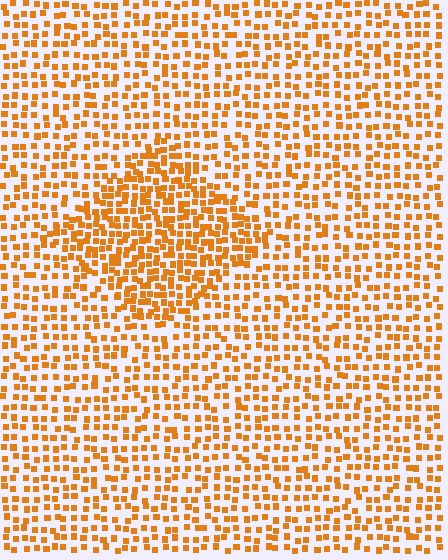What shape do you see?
I see a diamond.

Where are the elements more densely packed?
The elements are more densely packed inside the diamond boundary.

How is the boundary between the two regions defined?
The boundary is defined by a change in element density (approximately 1.7x ratio). All elements are the same color, size, and shape.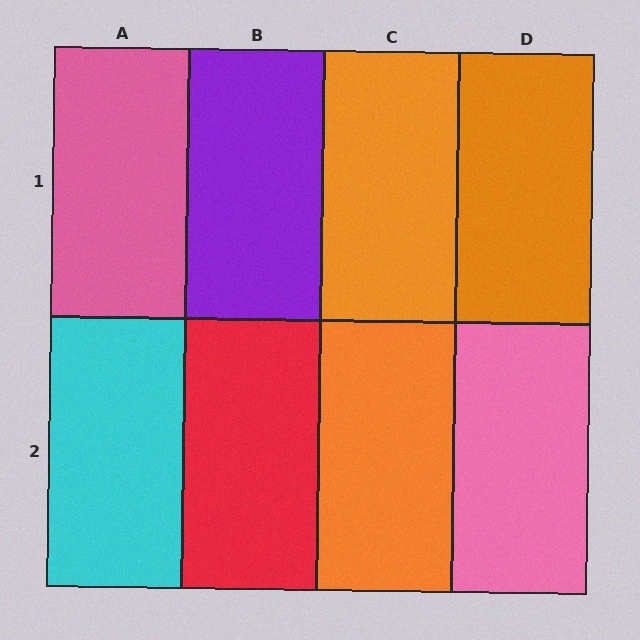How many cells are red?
1 cell is red.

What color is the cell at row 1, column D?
Orange.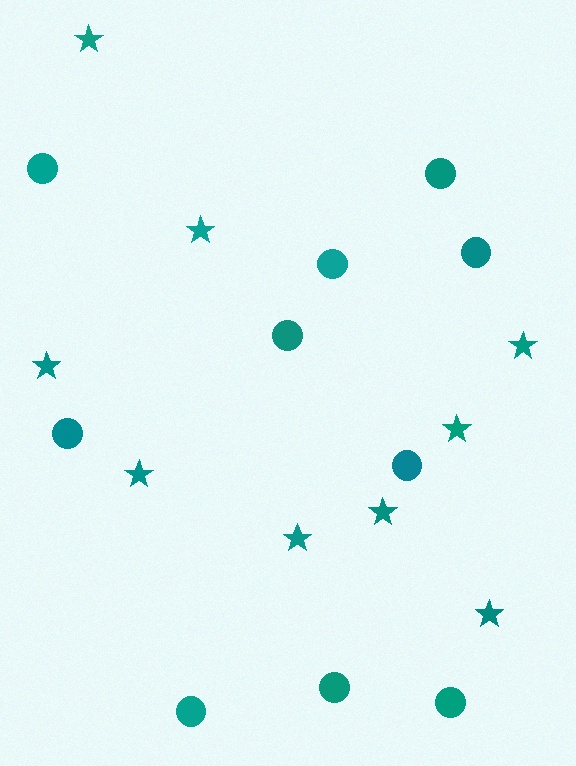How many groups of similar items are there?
There are 2 groups: one group of circles (10) and one group of stars (9).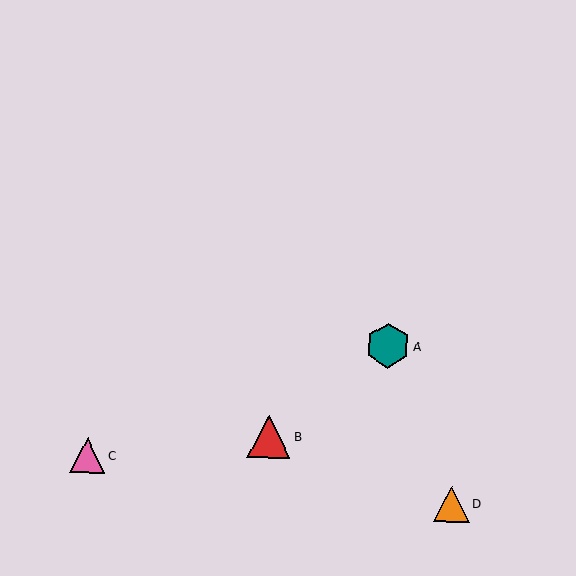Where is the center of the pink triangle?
The center of the pink triangle is at (88, 455).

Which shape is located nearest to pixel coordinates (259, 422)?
The red triangle (labeled B) at (269, 437) is nearest to that location.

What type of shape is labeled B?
Shape B is a red triangle.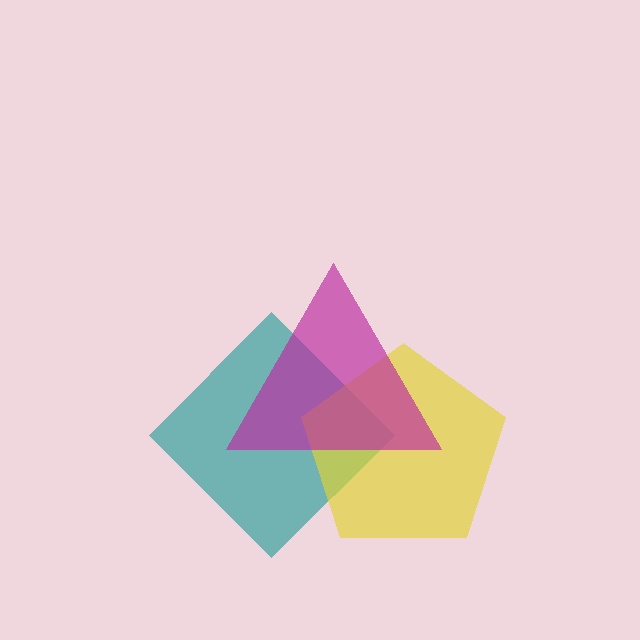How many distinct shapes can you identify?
There are 3 distinct shapes: a teal diamond, a yellow pentagon, a magenta triangle.